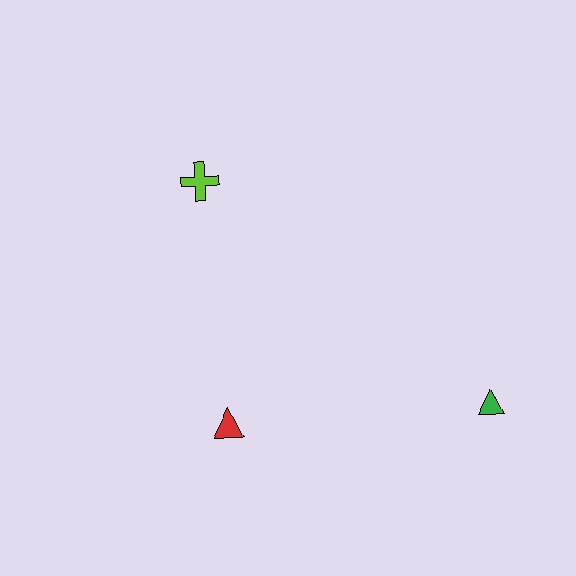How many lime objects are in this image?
There is 1 lime object.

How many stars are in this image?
There are no stars.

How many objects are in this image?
There are 3 objects.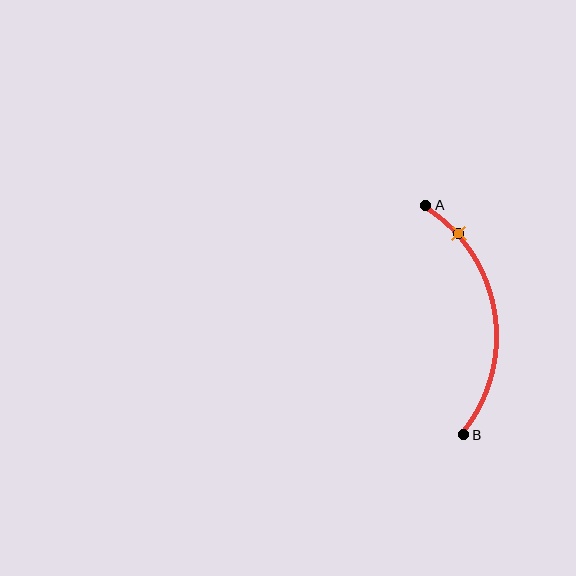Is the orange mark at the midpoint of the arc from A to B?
No. The orange mark lies on the arc but is closer to endpoint A. The arc midpoint would be at the point on the curve equidistant along the arc from both A and B.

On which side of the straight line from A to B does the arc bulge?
The arc bulges to the right of the straight line connecting A and B.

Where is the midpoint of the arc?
The arc midpoint is the point on the curve farthest from the straight line joining A and B. It sits to the right of that line.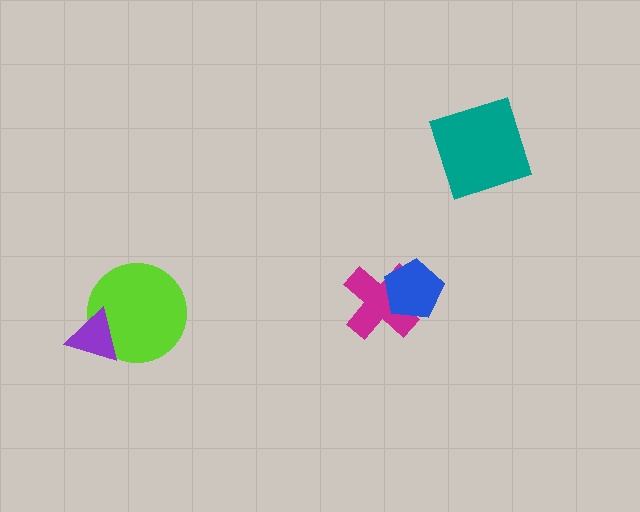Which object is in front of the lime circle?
The purple triangle is in front of the lime circle.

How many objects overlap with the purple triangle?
1 object overlaps with the purple triangle.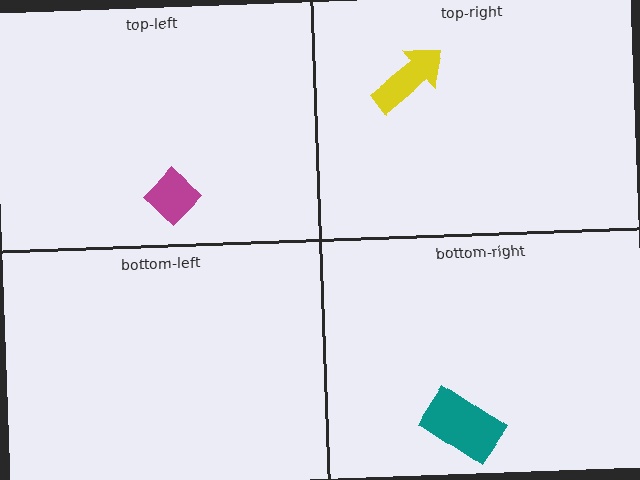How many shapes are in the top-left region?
1.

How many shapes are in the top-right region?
1.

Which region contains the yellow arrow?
The top-right region.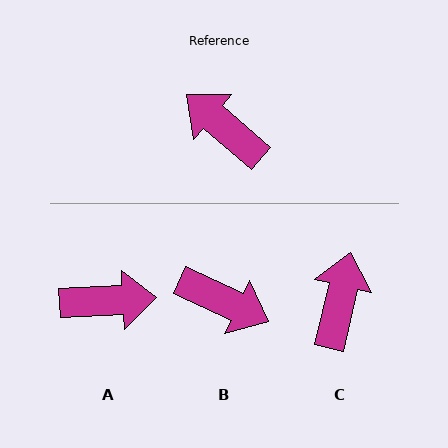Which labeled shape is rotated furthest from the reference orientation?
B, about 165 degrees away.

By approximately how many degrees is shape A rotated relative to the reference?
Approximately 136 degrees clockwise.